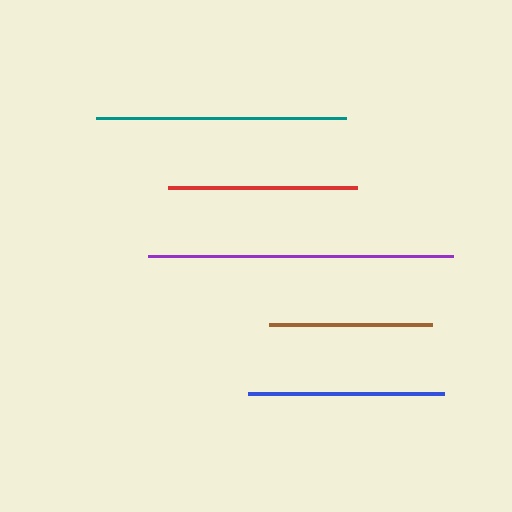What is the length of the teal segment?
The teal segment is approximately 250 pixels long.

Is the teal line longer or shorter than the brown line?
The teal line is longer than the brown line.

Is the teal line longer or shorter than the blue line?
The teal line is longer than the blue line.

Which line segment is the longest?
The purple line is the longest at approximately 305 pixels.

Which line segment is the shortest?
The brown line is the shortest at approximately 163 pixels.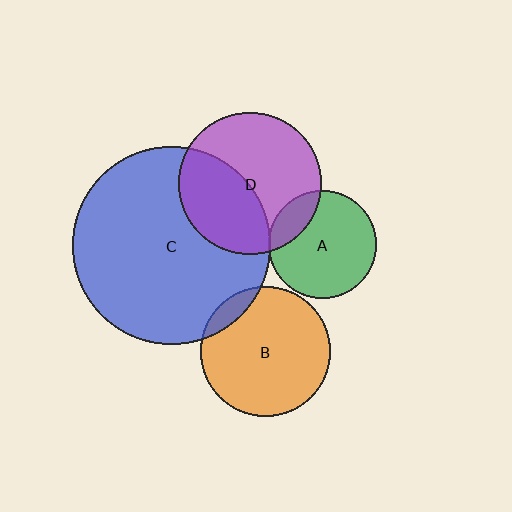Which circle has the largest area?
Circle C (blue).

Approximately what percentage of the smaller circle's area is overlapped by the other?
Approximately 5%.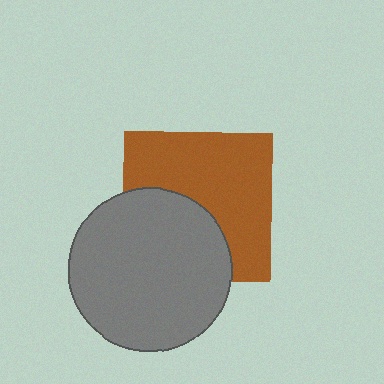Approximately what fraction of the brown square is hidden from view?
Roughly 40% of the brown square is hidden behind the gray circle.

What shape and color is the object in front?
The object in front is a gray circle.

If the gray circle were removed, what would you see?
You would see the complete brown square.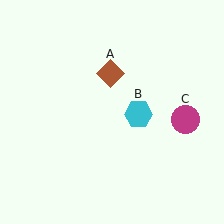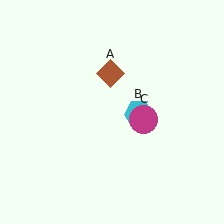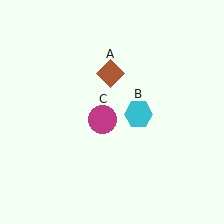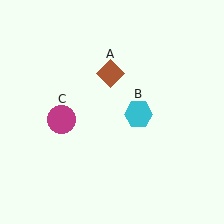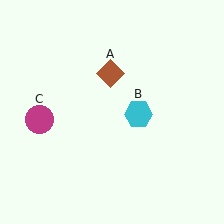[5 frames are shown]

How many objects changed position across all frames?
1 object changed position: magenta circle (object C).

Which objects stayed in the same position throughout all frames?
Brown diamond (object A) and cyan hexagon (object B) remained stationary.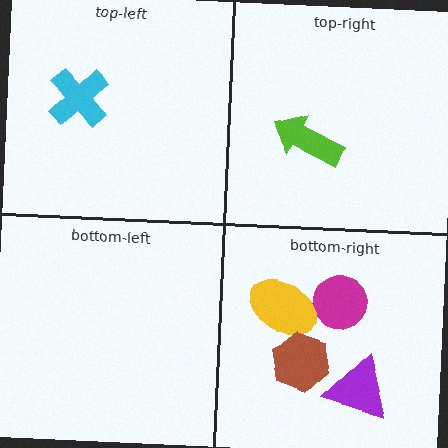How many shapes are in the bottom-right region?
4.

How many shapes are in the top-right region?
1.